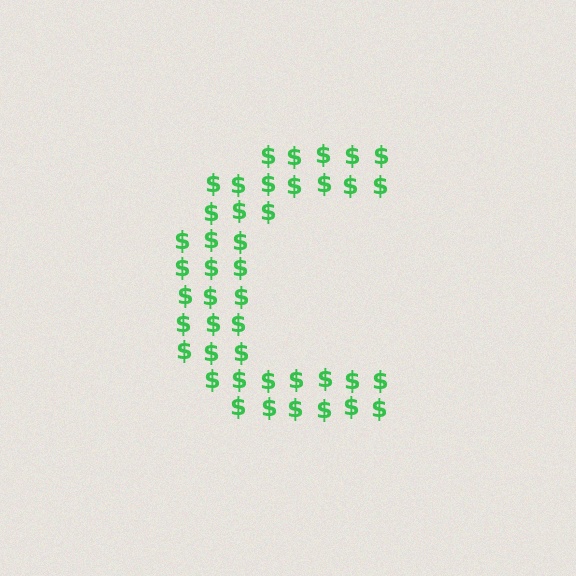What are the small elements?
The small elements are dollar signs.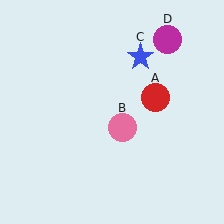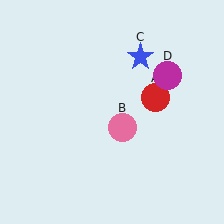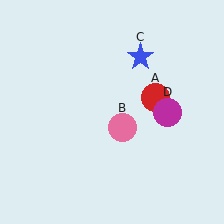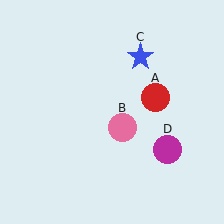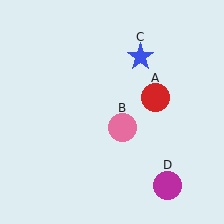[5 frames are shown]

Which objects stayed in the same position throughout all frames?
Red circle (object A) and pink circle (object B) and blue star (object C) remained stationary.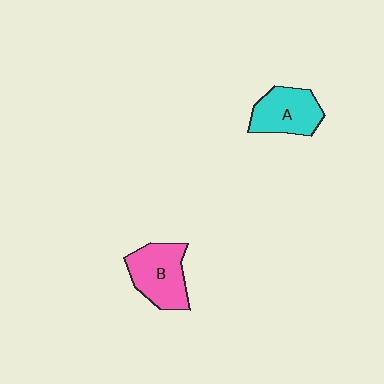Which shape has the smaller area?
Shape A (cyan).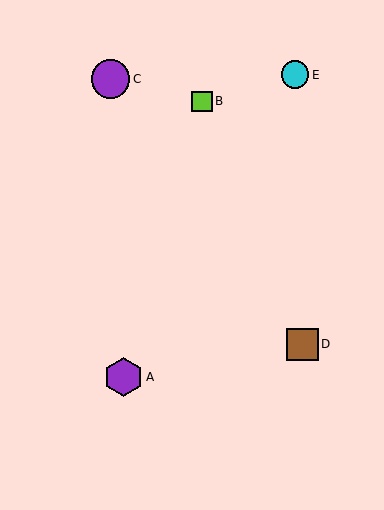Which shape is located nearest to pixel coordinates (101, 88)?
The purple circle (labeled C) at (111, 79) is nearest to that location.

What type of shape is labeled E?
Shape E is a cyan circle.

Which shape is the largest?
The purple hexagon (labeled A) is the largest.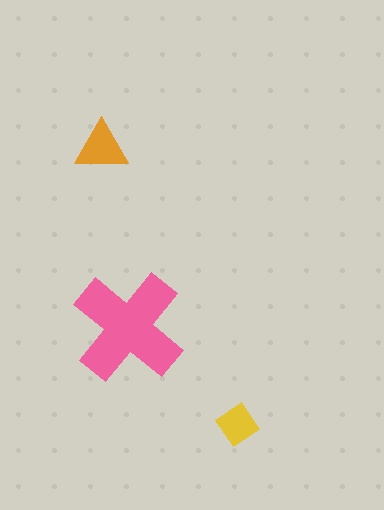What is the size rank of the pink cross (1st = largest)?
1st.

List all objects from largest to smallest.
The pink cross, the orange triangle, the yellow diamond.